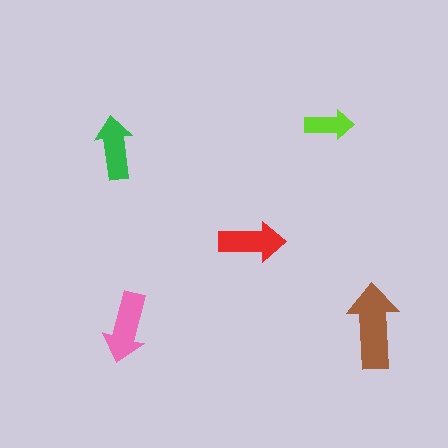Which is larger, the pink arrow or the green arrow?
The pink one.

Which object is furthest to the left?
The green arrow is leftmost.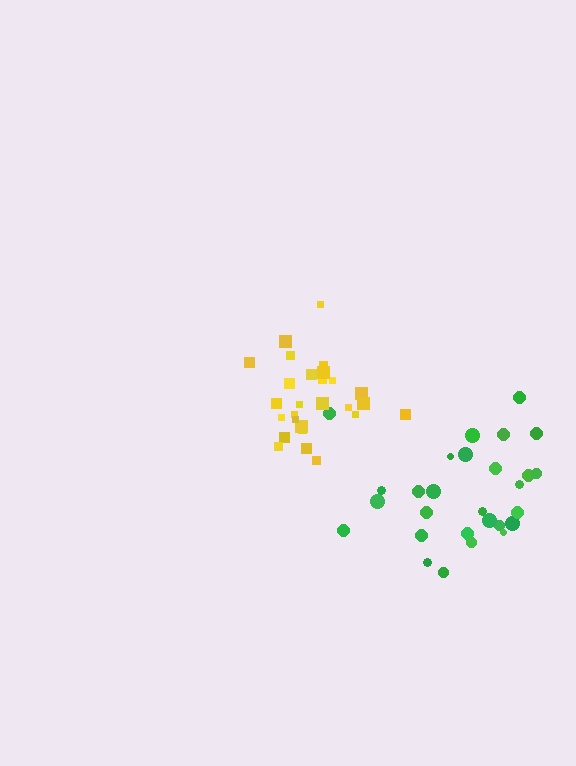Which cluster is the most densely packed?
Yellow.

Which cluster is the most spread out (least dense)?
Green.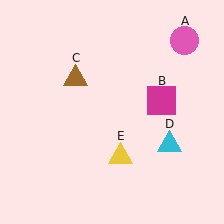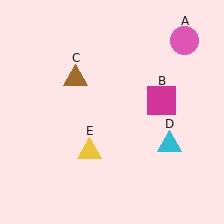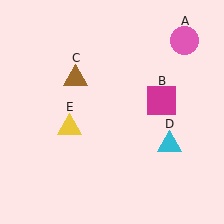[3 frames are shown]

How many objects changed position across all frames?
1 object changed position: yellow triangle (object E).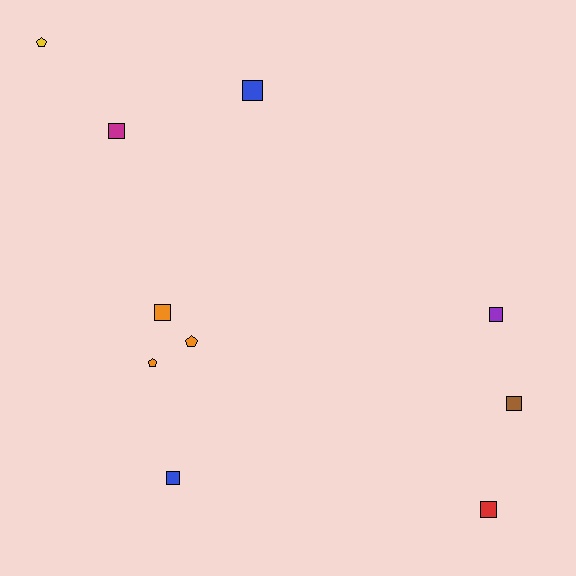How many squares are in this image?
There are 7 squares.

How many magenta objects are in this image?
There is 1 magenta object.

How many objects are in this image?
There are 10 objects.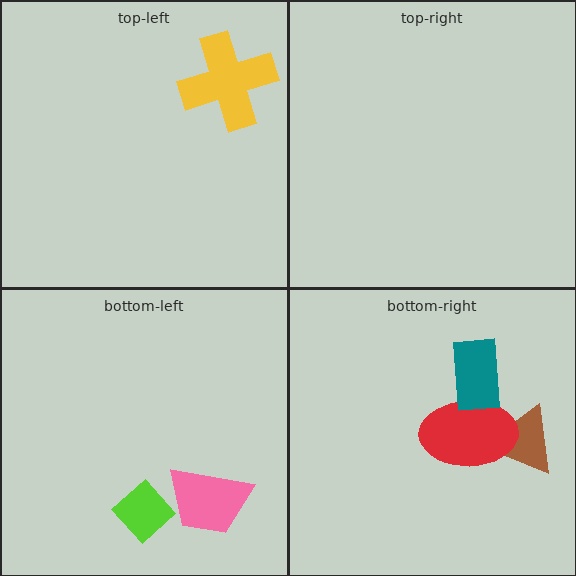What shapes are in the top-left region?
The yellow cross.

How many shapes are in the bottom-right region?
3.